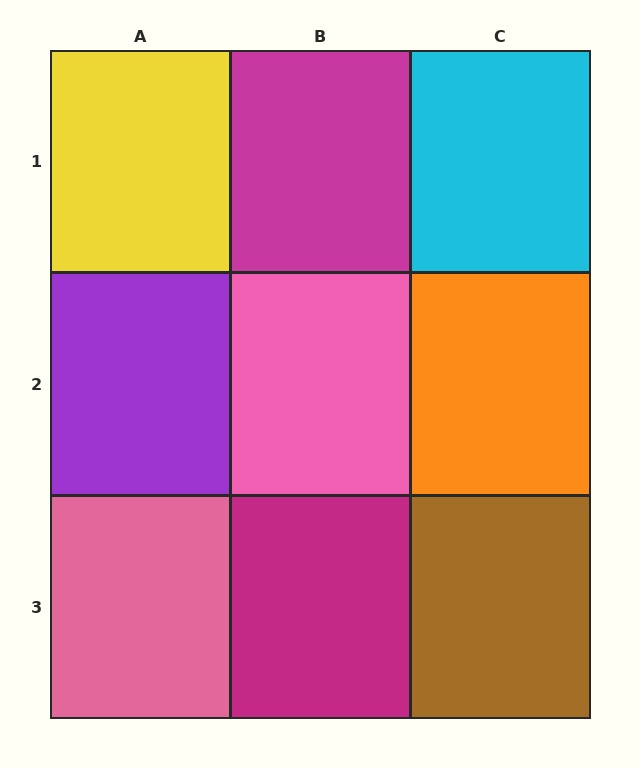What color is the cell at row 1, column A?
Yellow.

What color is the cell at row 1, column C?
Cyan.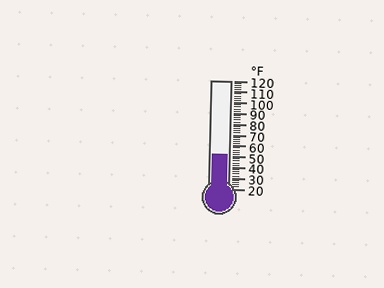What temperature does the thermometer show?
The thermometer shows approximately 52°F.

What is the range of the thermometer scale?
The thermometer scale ranges from 20°F to 120°F.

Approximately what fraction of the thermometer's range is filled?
The thermometer is filled to approximately 30% of its range.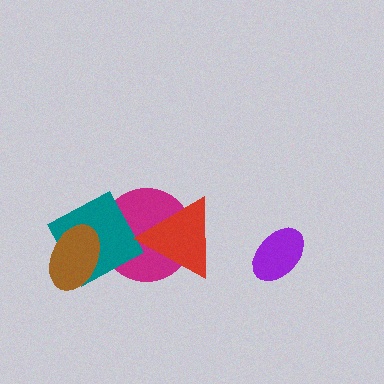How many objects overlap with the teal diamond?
3 objects overlap with the teal diamond.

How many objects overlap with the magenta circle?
2 objects overlap with the magenta circle.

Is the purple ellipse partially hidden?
No, no other shape covers it.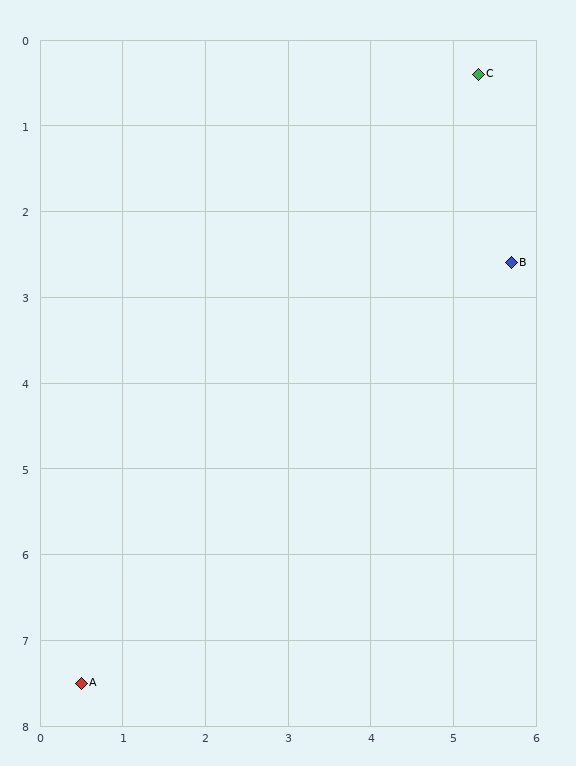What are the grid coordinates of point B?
Point B is at approximately (5.7, 2.6).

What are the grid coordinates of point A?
Point A is at approximately (0.5, 7.5).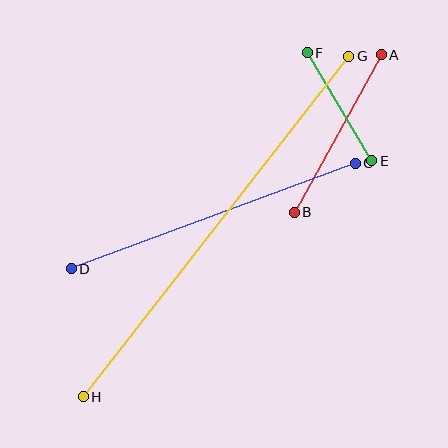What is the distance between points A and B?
The distance is approximately 180 pixels.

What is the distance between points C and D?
The distance is approximately 303 pixels.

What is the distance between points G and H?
The distance is approximately 432 pixels.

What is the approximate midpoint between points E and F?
The midpoint is at approximately (340, 107) pixels.